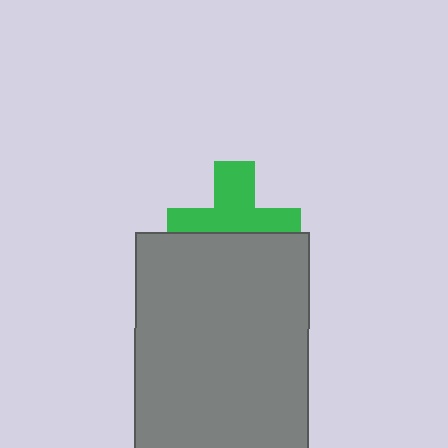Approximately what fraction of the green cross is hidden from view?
Roughly 46% of the green cross is hidden behind the gray rectangle.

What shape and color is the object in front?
The object in front is a gray rectangle.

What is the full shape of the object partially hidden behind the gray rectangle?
The partially hidden object is a green cross.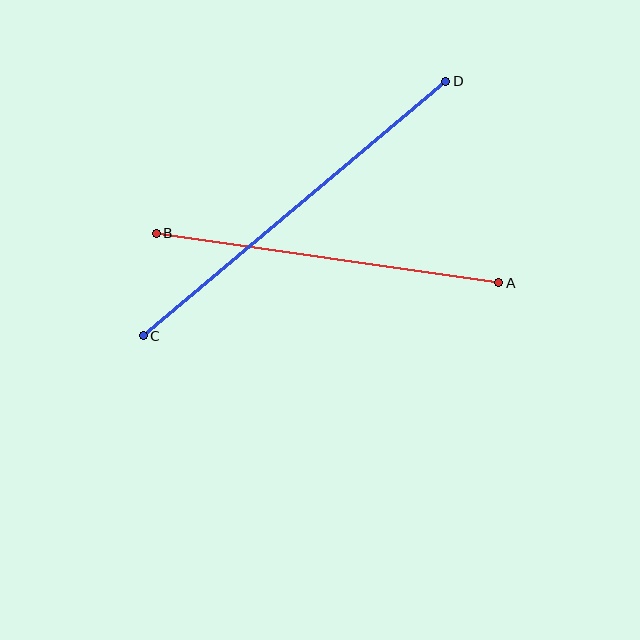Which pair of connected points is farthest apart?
Points C and D are farthest apart.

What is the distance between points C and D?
The distance is approximately 395 pixels.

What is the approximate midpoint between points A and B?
The midpoint is at approximately (328, 258) pixels.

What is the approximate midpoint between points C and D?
The midpoint is at approximately (294, 208) pixels.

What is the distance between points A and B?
The distance is approximately 346 pixels.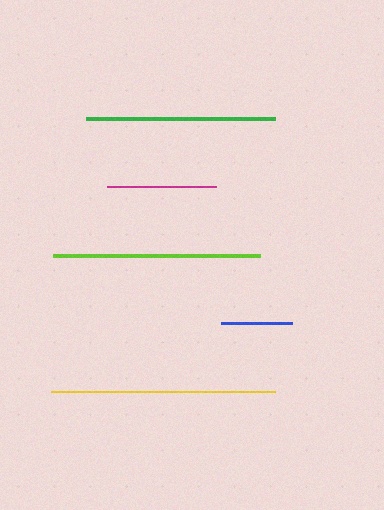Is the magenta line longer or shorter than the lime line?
The lime line is longer than the magenta line.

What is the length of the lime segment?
The lime segment is approximately 207 pixels long.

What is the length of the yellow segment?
The yellow segment is approximately 224 pixels long.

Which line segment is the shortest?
The blue line is the shortest at approximately 71 pixels.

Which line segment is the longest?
The yellow line is the longest at approximately 224 pixels.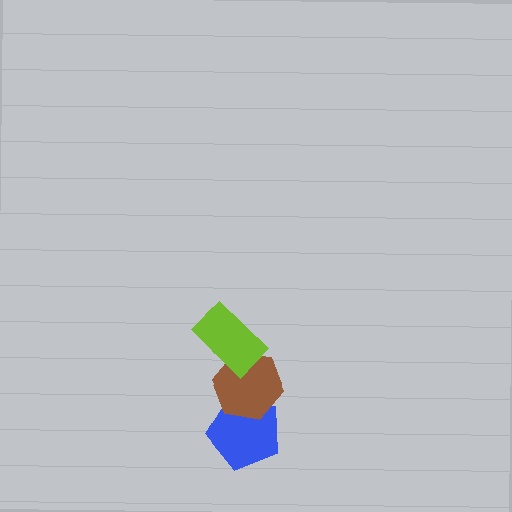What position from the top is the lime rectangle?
The lime rectangle is 1st from the top.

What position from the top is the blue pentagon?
The blue pentagon is 3rd from the top.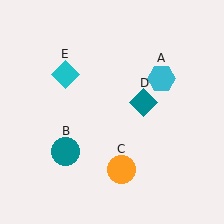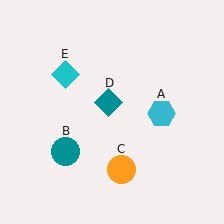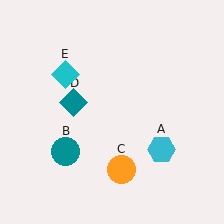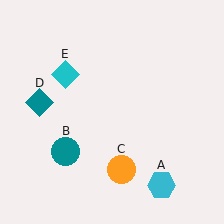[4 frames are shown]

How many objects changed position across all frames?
2 objects changed position: cyan hexagon (object A), teal diamond (object D).